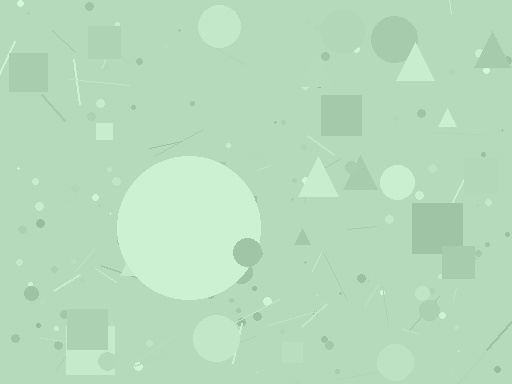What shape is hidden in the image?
A circle is hidden in the image.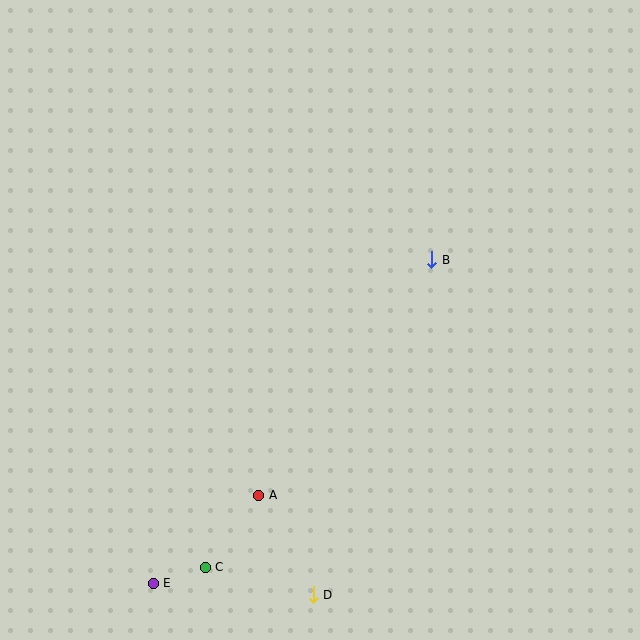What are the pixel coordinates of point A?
Point A is at (258, 495).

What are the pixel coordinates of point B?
Point B is at (432, 260).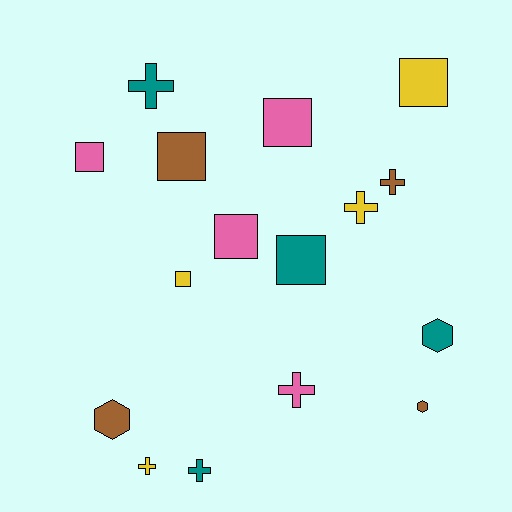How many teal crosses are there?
There are 2 teal crosses.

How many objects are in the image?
There are 16 objects.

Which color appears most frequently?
Brown, with 4 objects.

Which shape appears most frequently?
Square, with 7 objects.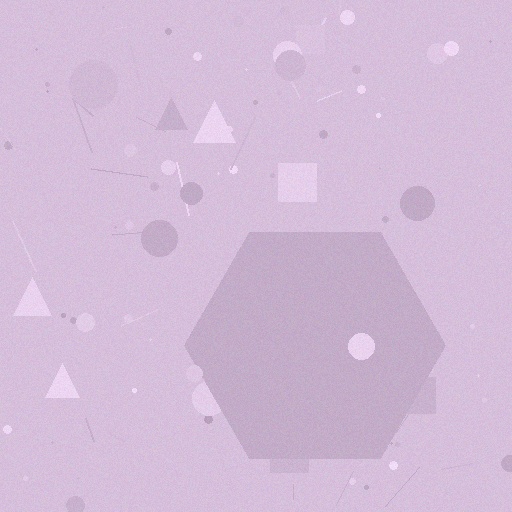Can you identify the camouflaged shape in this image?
The camouflaged shape is a hexagon.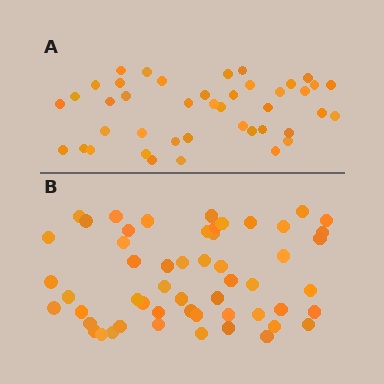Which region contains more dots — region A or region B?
Region B (the bottom region) has more dots.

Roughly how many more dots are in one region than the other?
Region B has roughly 12 or so more dots than region A.